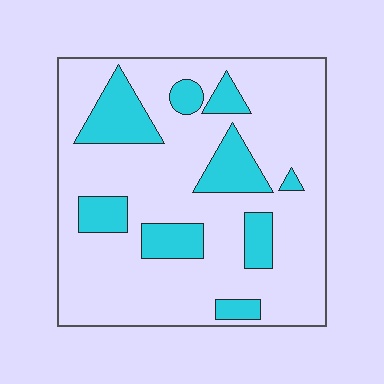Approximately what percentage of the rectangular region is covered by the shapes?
Approximately 20%.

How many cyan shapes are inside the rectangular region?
9.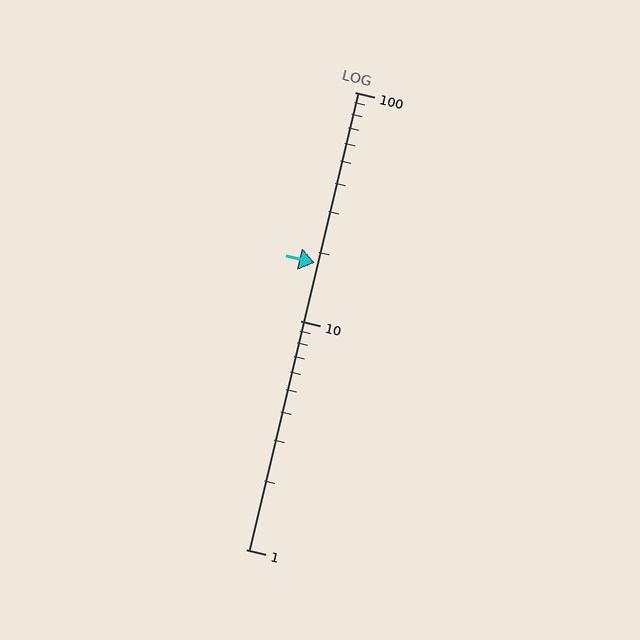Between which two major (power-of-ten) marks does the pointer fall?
The pointer is between 10 and 100.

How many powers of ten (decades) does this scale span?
The scale spans 2 decades, from 1 to 100.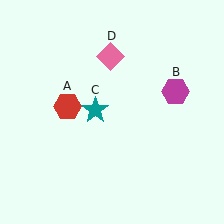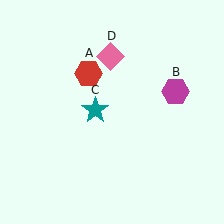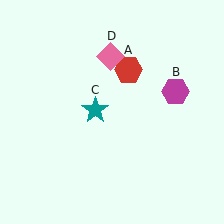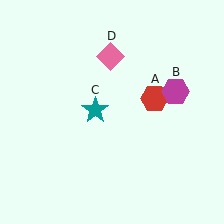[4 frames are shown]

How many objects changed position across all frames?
1 object changed position: red hexagon (object A).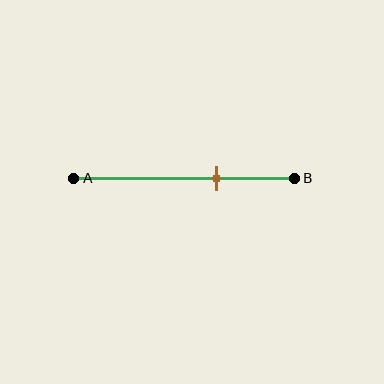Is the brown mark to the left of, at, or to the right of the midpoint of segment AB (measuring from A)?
The brown mark is to the right of the midpoint of segment AB.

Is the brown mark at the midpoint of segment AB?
No, the mark is at about 65% from A, not at the 50% midpoint.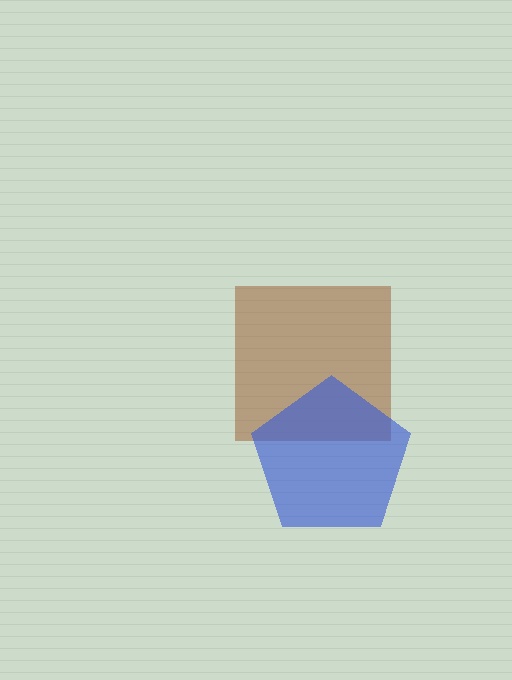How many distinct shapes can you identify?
There are 2 distinct shapes: a brown square, a blue pentagon.